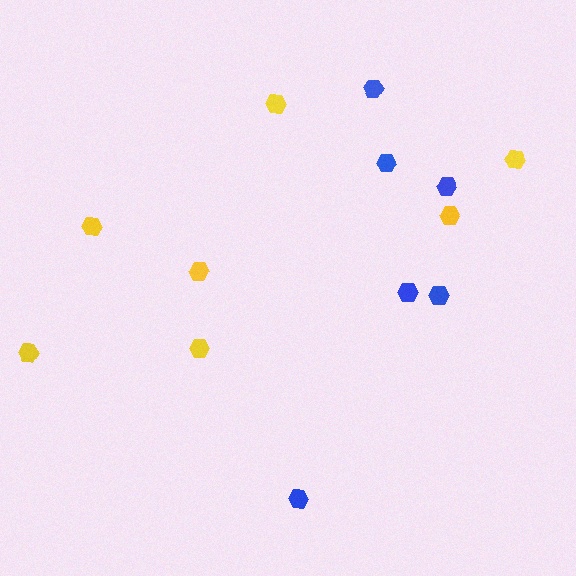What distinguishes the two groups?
There are 2 groups: one group of yellow hexagons (7) and one group of blue hexagons (6).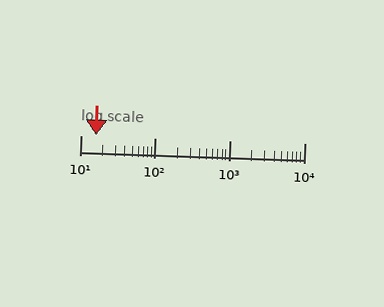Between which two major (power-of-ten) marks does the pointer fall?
The pointer is between 10 and 100.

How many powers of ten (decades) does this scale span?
The scale spans 3 decades, from 10 to 10000.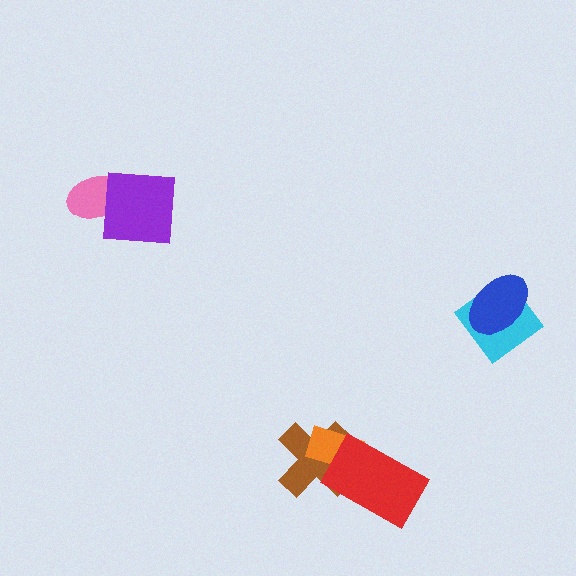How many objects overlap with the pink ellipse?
1 object overlaps with the pink ellipse.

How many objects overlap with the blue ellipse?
1 object overlaps with the blue ellipse.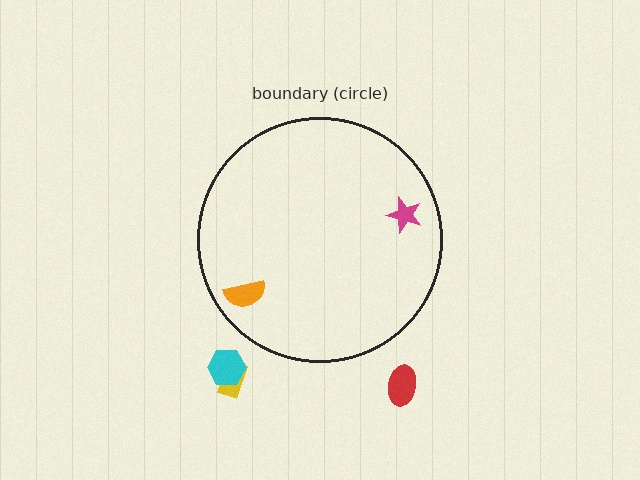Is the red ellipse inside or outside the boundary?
Outside.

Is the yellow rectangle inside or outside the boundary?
Outside.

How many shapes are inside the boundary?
2 inside, 3 outside.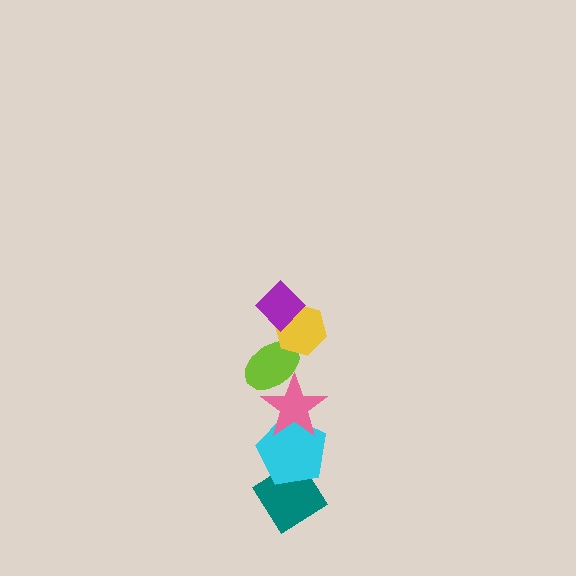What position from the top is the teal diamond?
The teal diamond is 6th from the top.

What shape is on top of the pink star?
The lime ellipse is on top of the pink star.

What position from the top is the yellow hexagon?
The yellow hexagon is 2nd from the top.